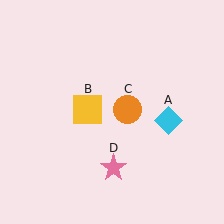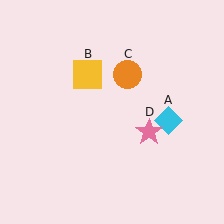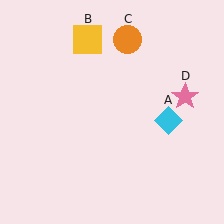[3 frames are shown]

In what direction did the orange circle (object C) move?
The orange circle (object C) moved up.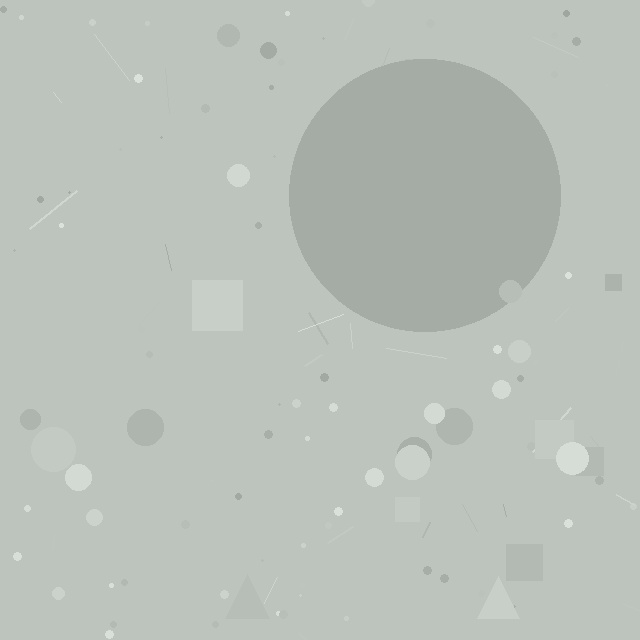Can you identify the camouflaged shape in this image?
The camouflaged shape is a circle.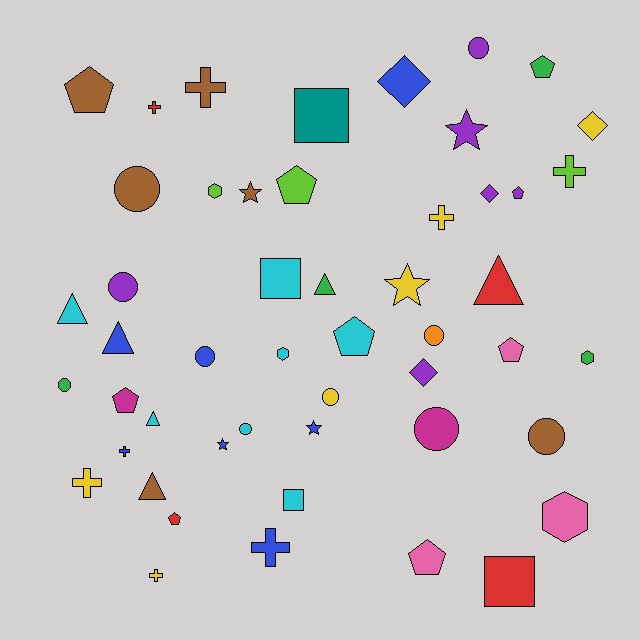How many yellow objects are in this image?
There are 6 yellow objects.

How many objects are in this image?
There are 50 objects.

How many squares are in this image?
There are 4 squares.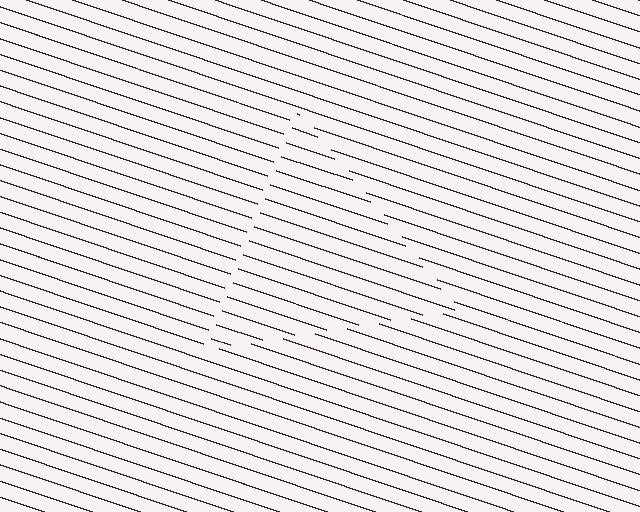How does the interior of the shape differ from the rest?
The interior of the shape contains the same grating, shifted by half a period — the contour is defined by the phase discontinuity where line-ends from the inner and outer gratings abut.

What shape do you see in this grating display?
An illusory triangle. The interior of the shape contains the same grating, shifted by half a period — the contour is defined by the phase discontinuity where line-ends from the inner and outer gratings abut.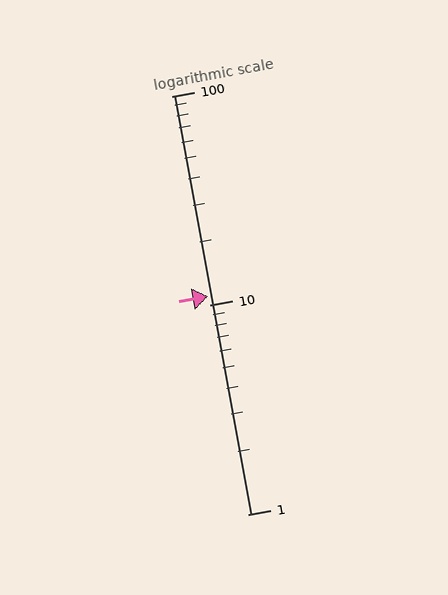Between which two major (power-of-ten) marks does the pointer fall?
The pointer is between 10 and 100.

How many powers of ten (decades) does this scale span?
The scale spans 2 decades, from 1 to 100.